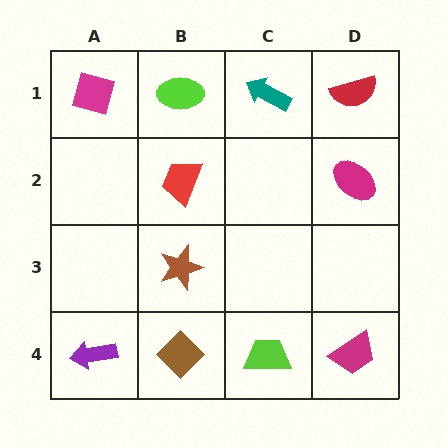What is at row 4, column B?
A brown diamond.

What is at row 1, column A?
A magenta diamond.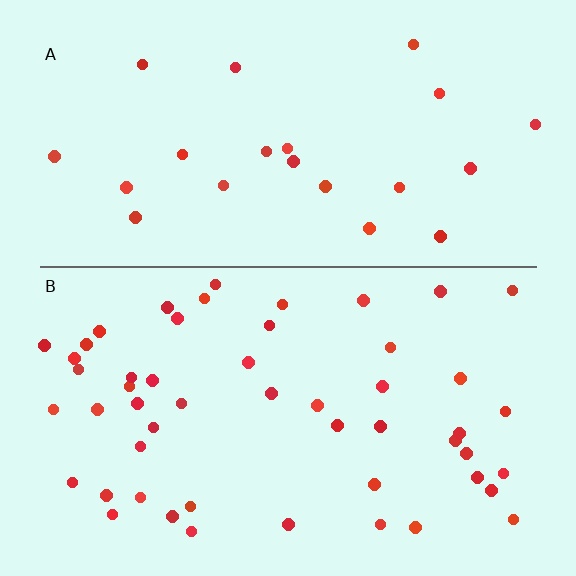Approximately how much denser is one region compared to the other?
Approximately 2.3× — region B over region A.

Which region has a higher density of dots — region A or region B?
B (the bottom).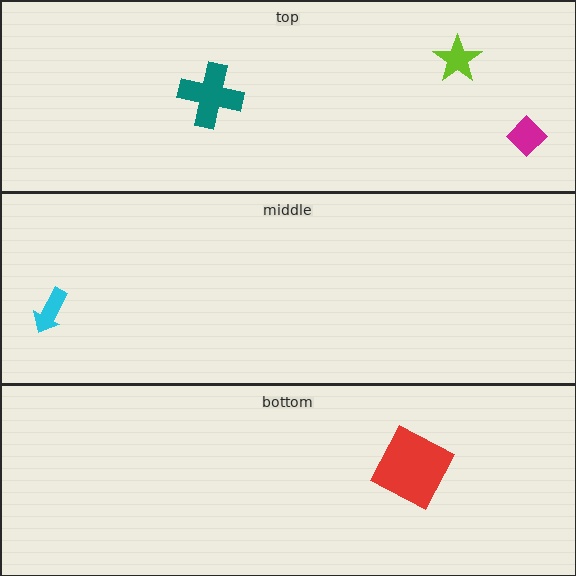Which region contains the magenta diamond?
The top region.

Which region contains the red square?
The bottom region.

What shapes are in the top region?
The teal cross, the magenta diamond, the lime star.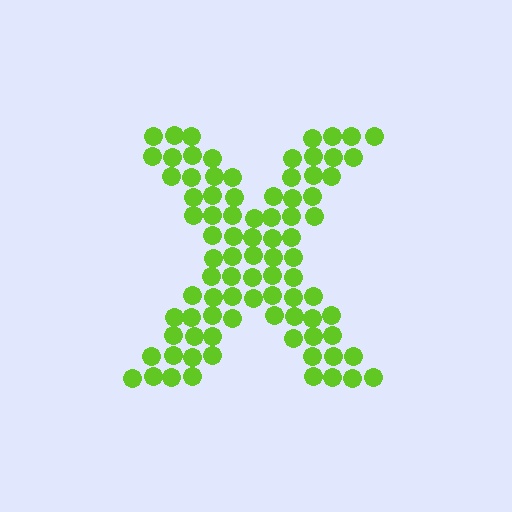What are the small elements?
The small elements are circles.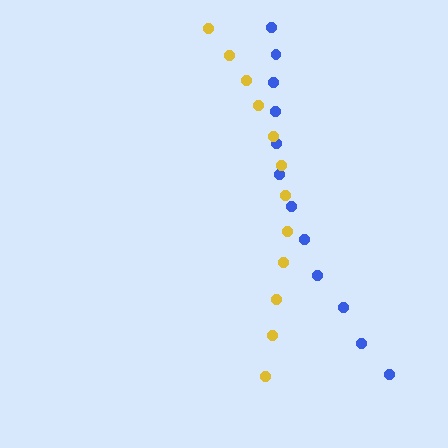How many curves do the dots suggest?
There are 2 distinct paths.